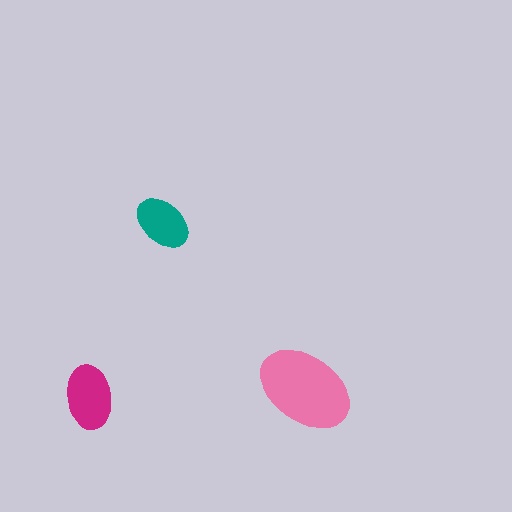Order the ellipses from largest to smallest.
the pink one, the magenta one, the teal one.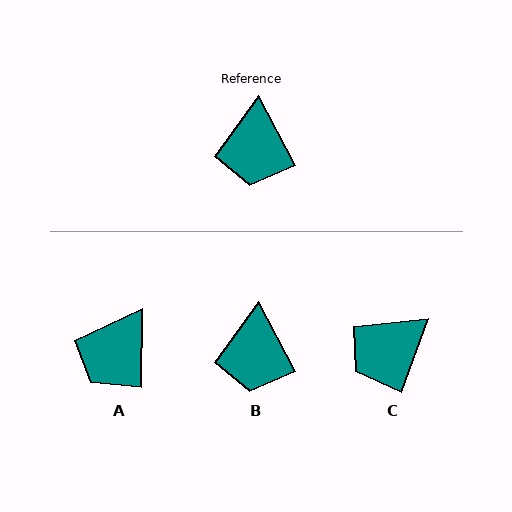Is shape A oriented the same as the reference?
No, it is off by about 29 degrees.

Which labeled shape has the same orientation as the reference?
B.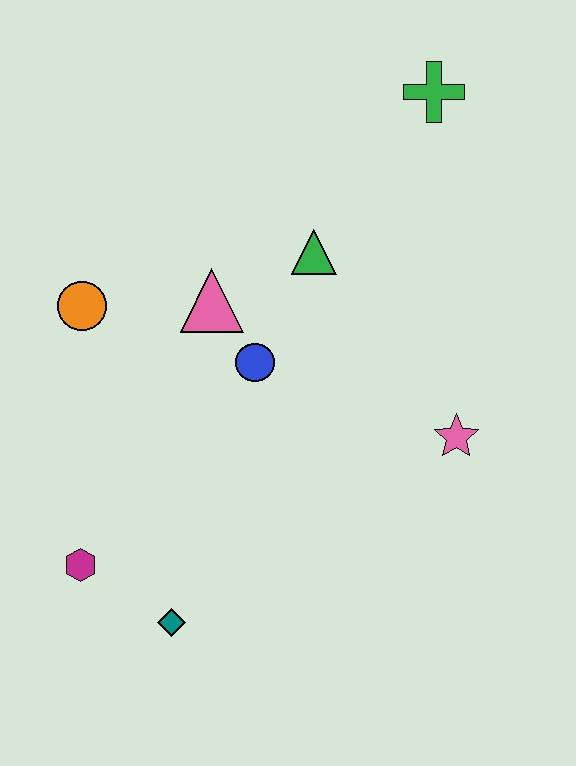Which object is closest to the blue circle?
The pink triangle is closest to the blue circle.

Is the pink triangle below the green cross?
Yes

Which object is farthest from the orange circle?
The green cross is farthest from the orange circle.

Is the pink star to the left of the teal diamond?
No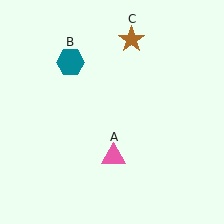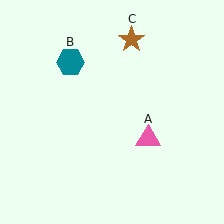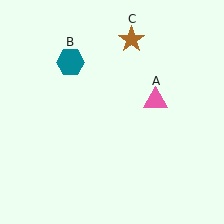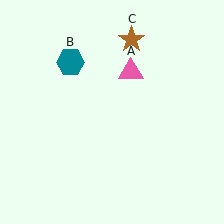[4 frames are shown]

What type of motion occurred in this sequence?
The pink triangle (object A) rotated counterclockwise around the center of the scene.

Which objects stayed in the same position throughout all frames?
Teal hexagon (object B) and brown star (object C) remained stationary.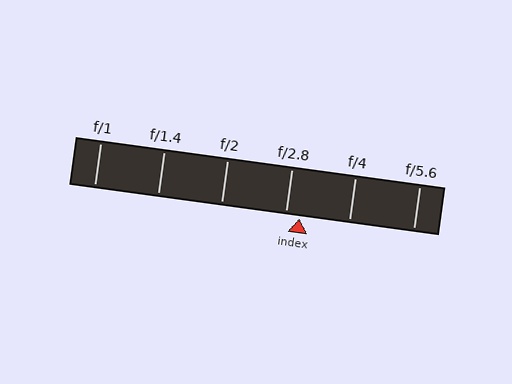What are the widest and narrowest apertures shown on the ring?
The widest aperture shown is f/1 and the narrowest is f/5.6.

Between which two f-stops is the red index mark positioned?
The index mark is between f/2.8 and f/4.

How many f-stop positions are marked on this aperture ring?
There are 6 f-stop positions marked.